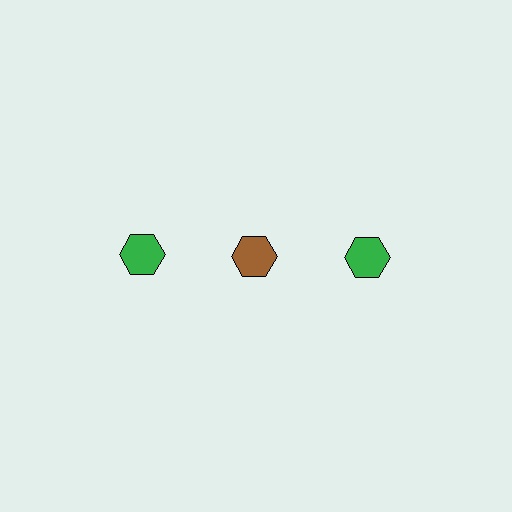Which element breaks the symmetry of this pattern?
The brown hexagon in the top row, second from left column breaks the symmetry. All other shapes are green hexagons.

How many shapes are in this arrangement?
There are 3 shapes arranged in a grid pattern.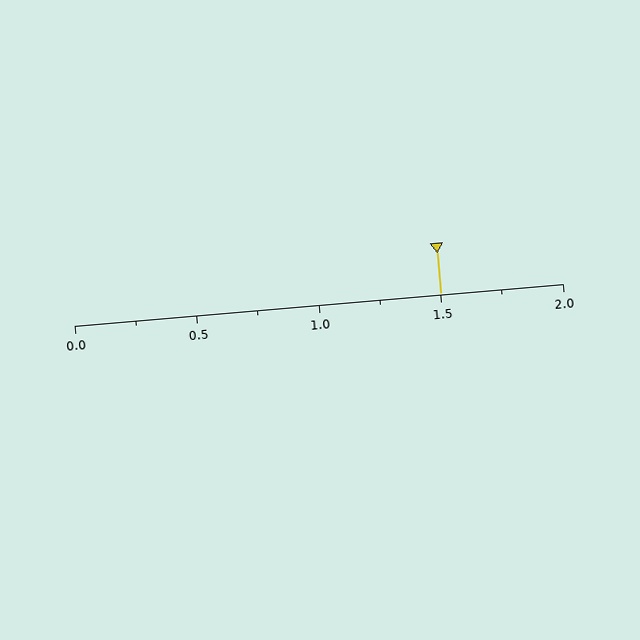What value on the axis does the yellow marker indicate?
The marker indicates approximately 1.5.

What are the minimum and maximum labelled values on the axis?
The axis runs from 0.0 to 2.0.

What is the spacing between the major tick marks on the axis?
The major ticks are spaced 0.5 apart.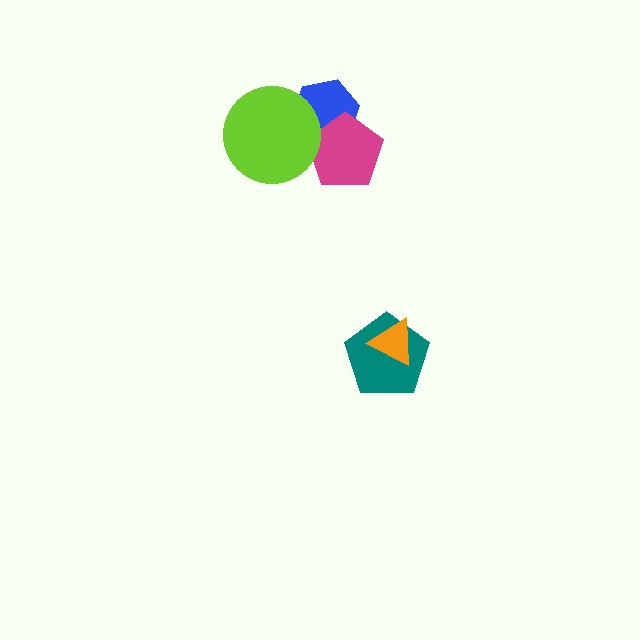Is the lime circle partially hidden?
No, no other shape covers it.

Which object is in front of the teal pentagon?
The orange triangle is in front of the teal pentagon.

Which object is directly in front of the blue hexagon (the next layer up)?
The magenta pentagon is directly in front of the blue hexagon.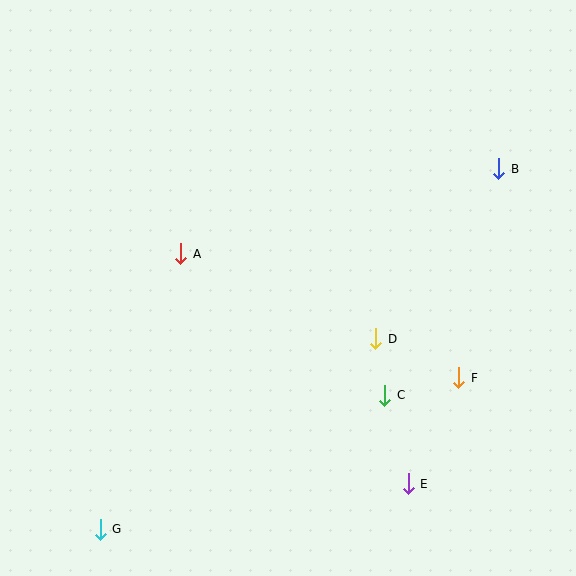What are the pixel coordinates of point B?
Point B is at (499, 169).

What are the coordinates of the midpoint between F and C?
The midpoint between F and C is at (422, 386).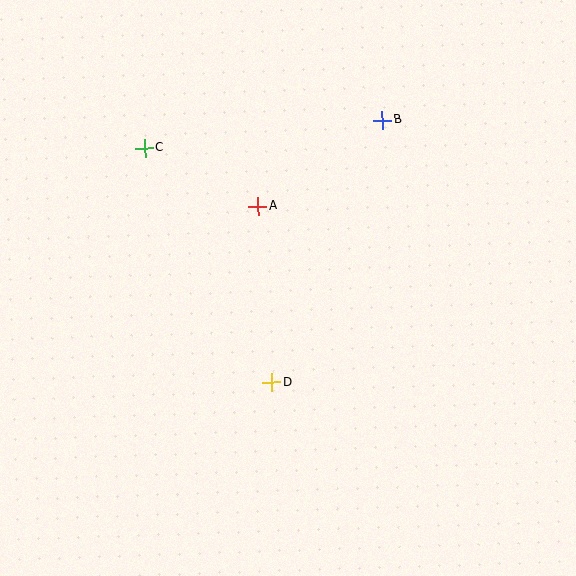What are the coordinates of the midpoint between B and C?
The midpoint between B and C is at (264, 134).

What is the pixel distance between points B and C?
The distance between B and C is 240 pixels.